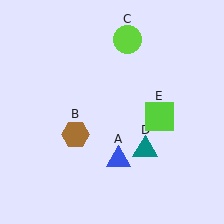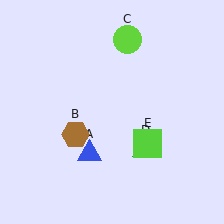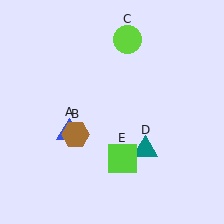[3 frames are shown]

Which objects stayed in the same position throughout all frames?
Brown hexagon (object B) and lime circle (object C) and teal triangle (object D) remained stationary.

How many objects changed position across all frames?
2 objects changed position: blue triangle (object A), lime square (object E).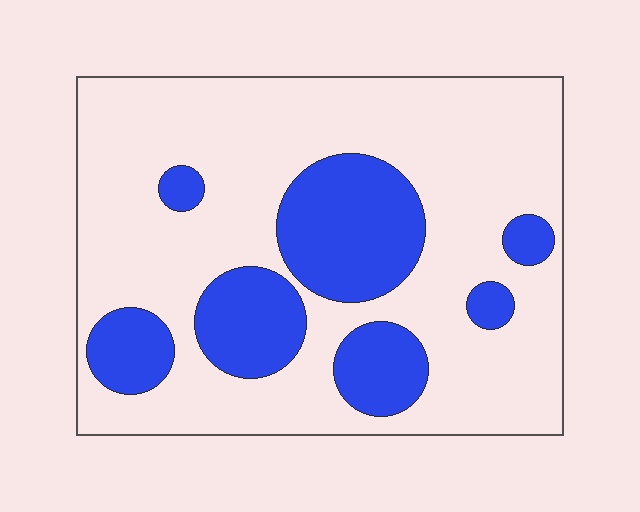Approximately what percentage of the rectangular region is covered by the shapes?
Approximately 25%.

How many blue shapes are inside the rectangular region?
7.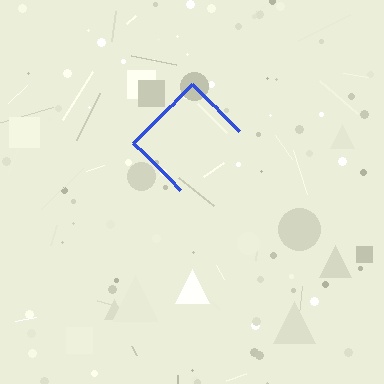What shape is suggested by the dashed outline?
The dashed outline suggests a diamond.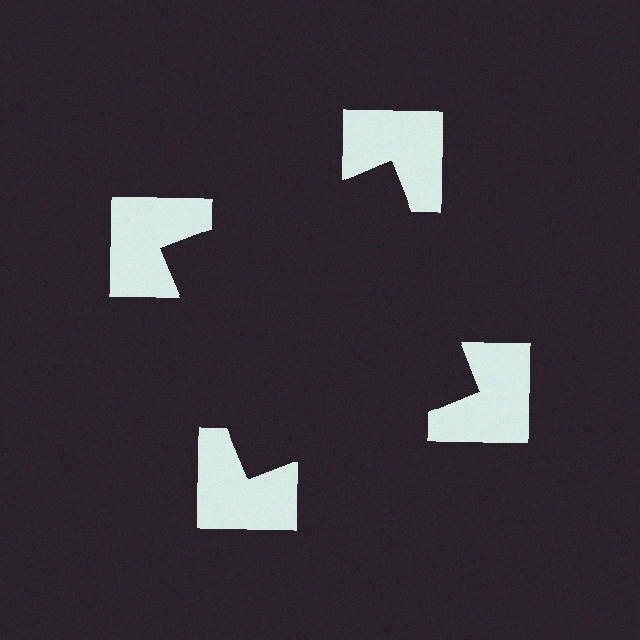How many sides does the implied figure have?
4 sides.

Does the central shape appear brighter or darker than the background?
It typically appears slightly darker than the background, even though no actual brightness change is drawn.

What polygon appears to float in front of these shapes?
An illusory square — its edges are inferred from the aligned wedge cuts in the notched squares, not physically drawn.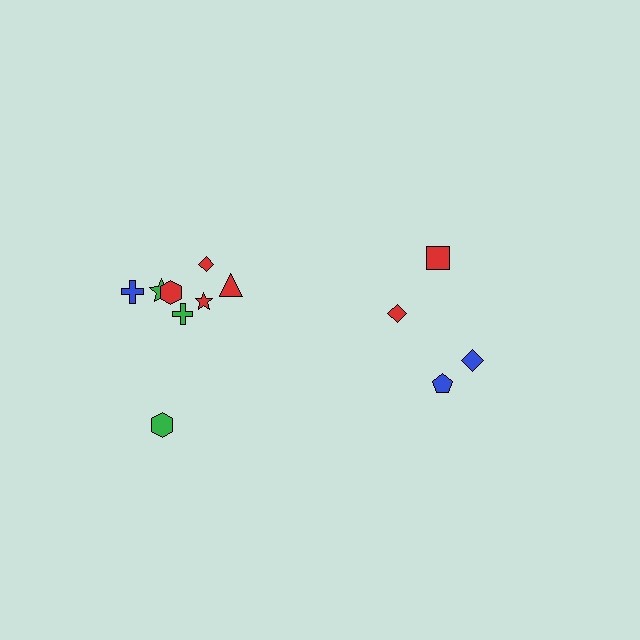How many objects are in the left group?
There are 8 objects.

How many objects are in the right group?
There are 4 objects.